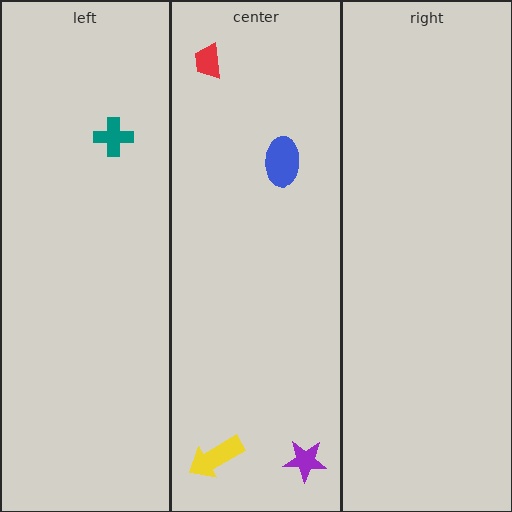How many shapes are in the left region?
1.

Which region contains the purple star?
The center region.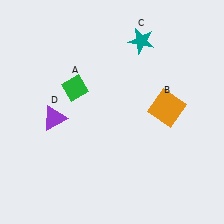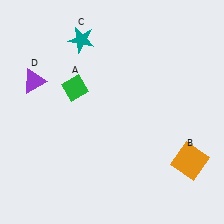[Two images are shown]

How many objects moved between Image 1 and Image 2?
3 objects moved between the two images.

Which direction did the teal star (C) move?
The teal star (C) moved left.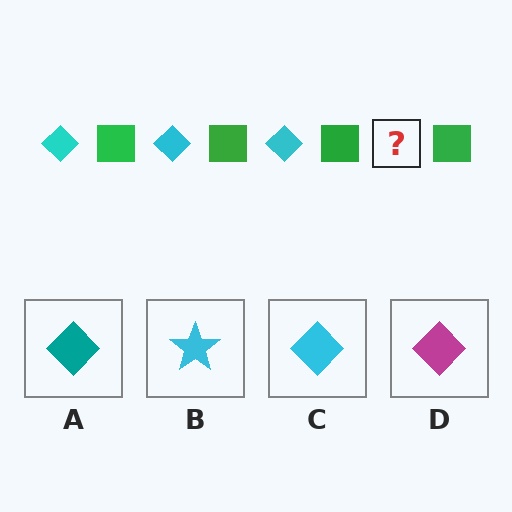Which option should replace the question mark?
Option C.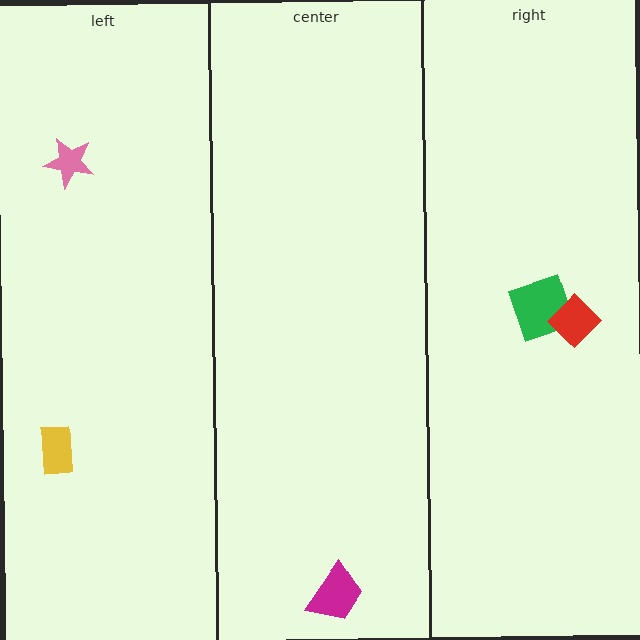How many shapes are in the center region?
1.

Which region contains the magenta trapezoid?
The center region.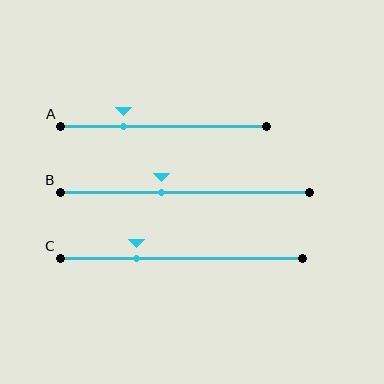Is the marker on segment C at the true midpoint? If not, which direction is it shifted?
No, the marker on segment C is shifted to the left by about 18% of the segment length.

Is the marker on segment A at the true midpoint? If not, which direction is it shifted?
No, the marker on segment A is shifted to the left by about 19% of the segment length.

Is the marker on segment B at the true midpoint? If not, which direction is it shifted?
No, the marker on segment B is shifted to the left by about 9% of the segment length.